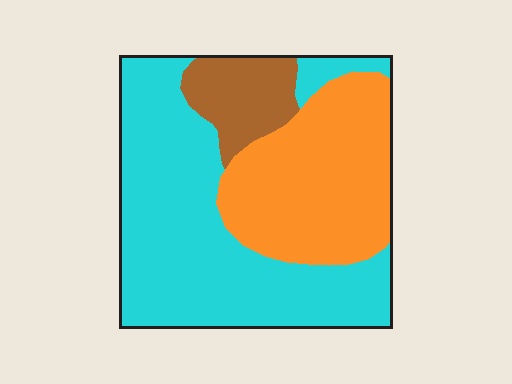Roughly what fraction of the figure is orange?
Orange takes up between a quarter and a half of the figure.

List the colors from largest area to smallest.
From largest to smallest: cyan, orange, brown.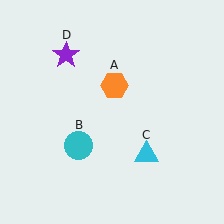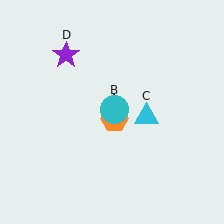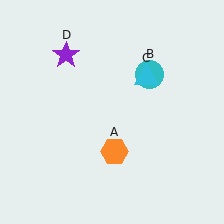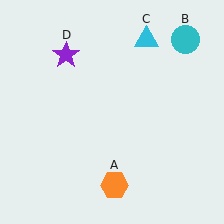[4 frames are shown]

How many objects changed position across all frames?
3 objects changed position: orange hexagon (object A), cyan circle (object B), cyan triangle (object C).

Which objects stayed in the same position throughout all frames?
Purple star (object D) remained stationary.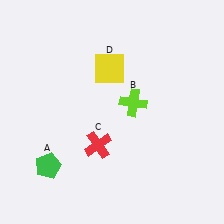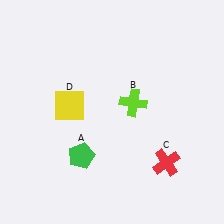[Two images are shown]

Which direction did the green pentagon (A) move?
The green pentagon (A) moved right.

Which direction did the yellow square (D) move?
The yellow square (D) moved left.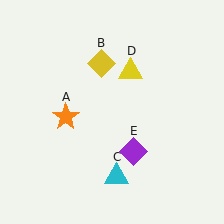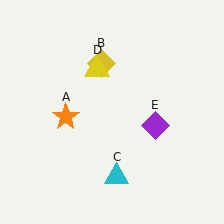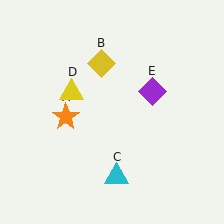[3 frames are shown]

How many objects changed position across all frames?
2 objects changed position: yellow triangle (object D), purple diamond (object E).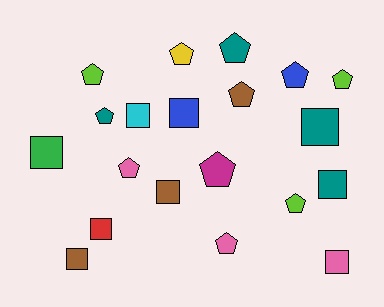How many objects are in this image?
There are 20 objects.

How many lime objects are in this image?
There are 3 lime objects.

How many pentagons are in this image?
There are 11 pentagons.